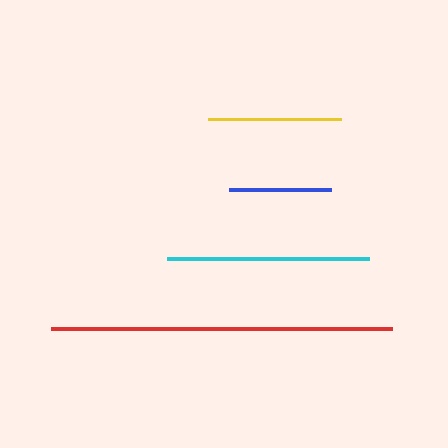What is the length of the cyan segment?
The cyan segment is approximately 202 pixels long.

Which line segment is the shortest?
The blue line is the shortest at approximately 102 pixels.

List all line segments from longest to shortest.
From longest to shortest: red, cyan, yellow, blue.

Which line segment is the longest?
The red line is the longest at approximately 342 pixels.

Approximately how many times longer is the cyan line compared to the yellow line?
The cyan line is approximately 1.5 times the length of the yellow line.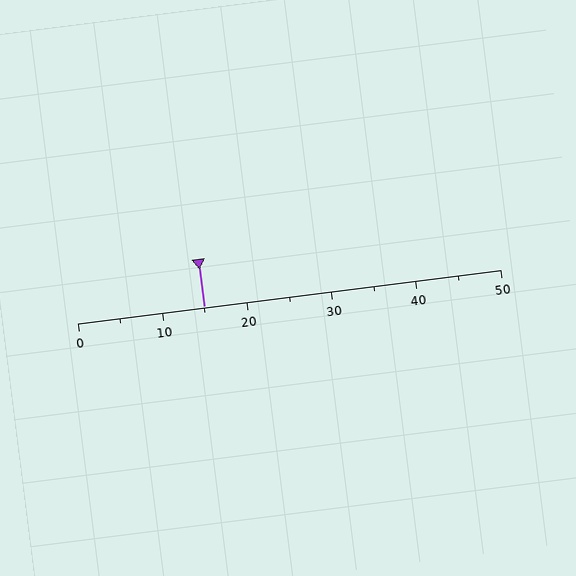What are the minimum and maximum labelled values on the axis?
The axis runs from 0 to 50.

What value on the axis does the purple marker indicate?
The marker indicates approximately 15.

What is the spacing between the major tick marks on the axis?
The major ticks are spaced 10 apart.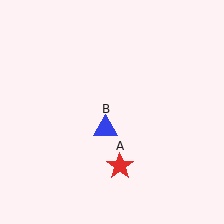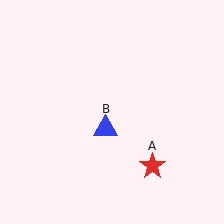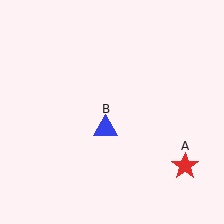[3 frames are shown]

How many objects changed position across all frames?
1 object changed position: red star (object A).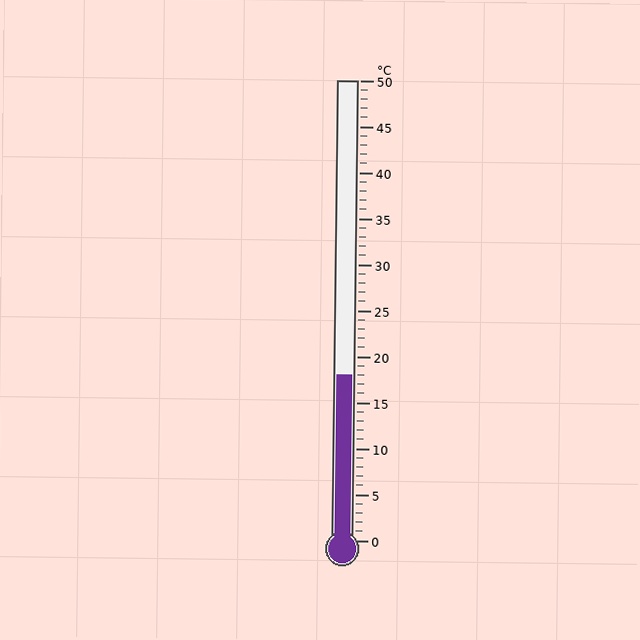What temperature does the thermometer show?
The thermometer shows approximately 18°C.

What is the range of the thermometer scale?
The thermometer scale ranges from 0°C to 50°C.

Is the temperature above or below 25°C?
The temperature is below 25°C.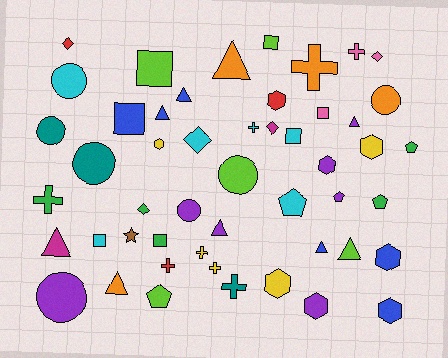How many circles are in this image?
There are 7 circles.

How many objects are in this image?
There are 50 objects.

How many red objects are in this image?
There are 3 red objects.